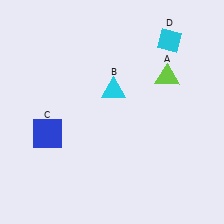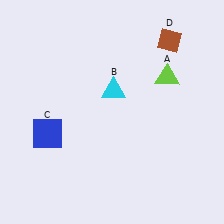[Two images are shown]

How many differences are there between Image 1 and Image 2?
There is 1 difference between the two images.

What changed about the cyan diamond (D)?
In Image 1, D is cyan. In Image 2, it changed to brown.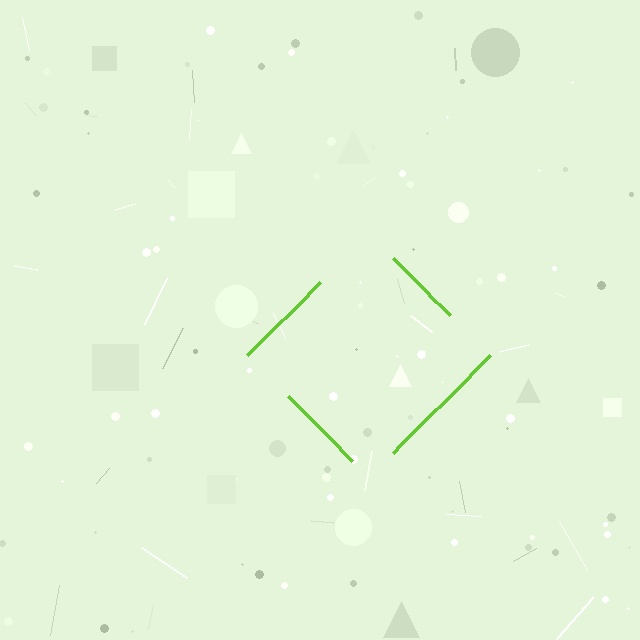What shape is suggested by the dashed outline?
The dashed outline suggests a diamond.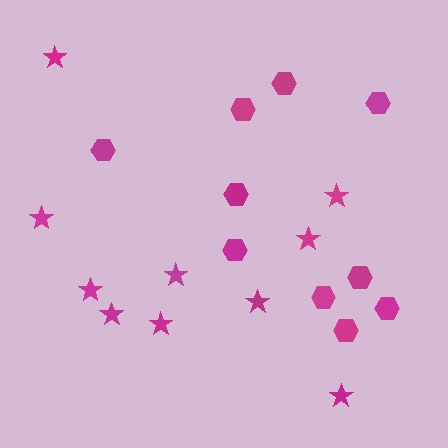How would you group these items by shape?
There are 2 groups: one group of hexagons (10) and one group of stars (10).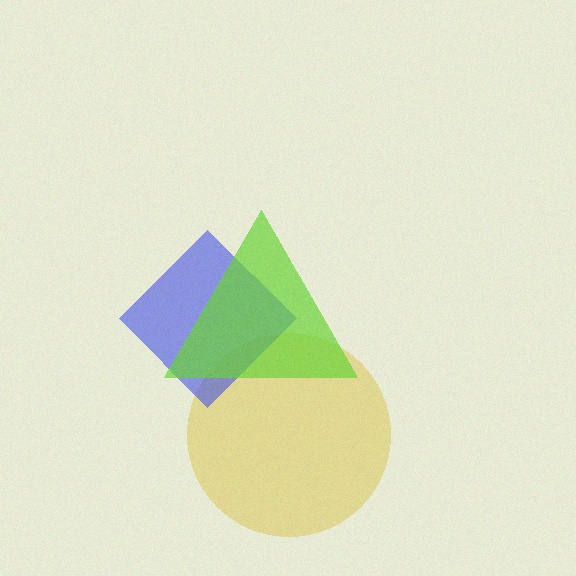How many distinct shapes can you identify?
There are 3 distinct shapes: a yellow circle, a blue diamond, a lime triangle.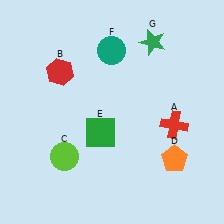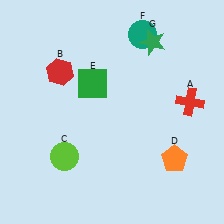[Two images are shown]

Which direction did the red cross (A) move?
The red cross (A) moved up.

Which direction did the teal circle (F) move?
The teal circle (F) moved right.